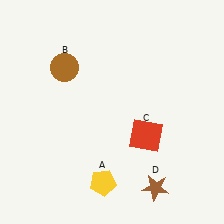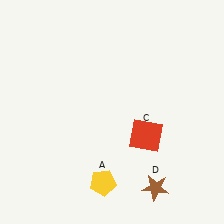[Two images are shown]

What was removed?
The brown circle (B) was removed in Image 2.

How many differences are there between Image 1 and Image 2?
There is 1 difference between the two images.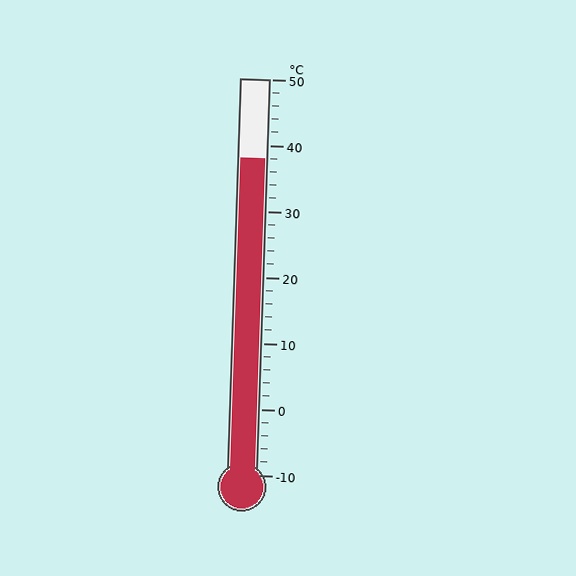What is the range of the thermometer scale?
The thermometer scale ranges from -10°C to 50°C.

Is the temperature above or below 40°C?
The temperature is below 40°C.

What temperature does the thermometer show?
The thermometer shows approximately 38°C.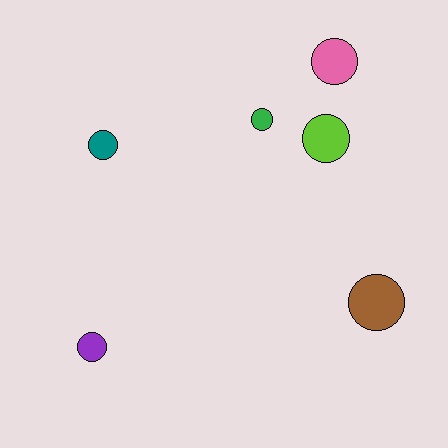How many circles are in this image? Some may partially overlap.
There are 6 circles.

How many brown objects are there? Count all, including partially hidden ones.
There is 1 brown object.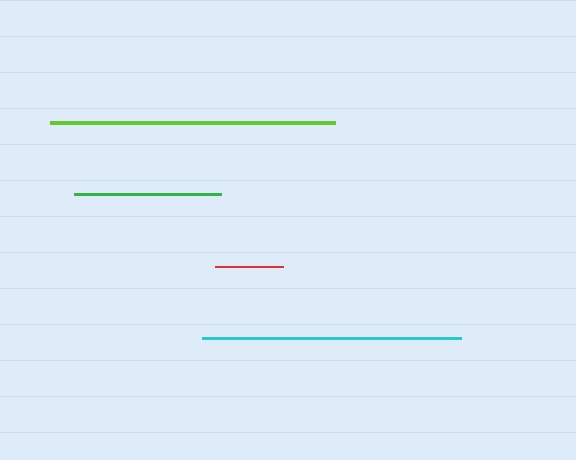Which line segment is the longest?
The lime line is the longest at approximately 285 pixels.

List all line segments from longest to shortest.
From longest to shortest: lime, cyan, green, red.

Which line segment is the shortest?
The red line is the shortest at approximately 68 pixels.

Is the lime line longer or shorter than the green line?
The lime line is longer than the green line.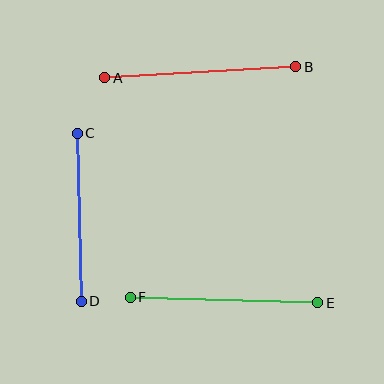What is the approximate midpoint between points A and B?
The midpoint is at approximately (200, 72) pixels.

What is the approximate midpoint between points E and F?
The midpoint is at approximately (224, 300) pixels.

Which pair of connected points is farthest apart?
Points A and B are farthest apart.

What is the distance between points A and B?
The distance is approximately 191 pixels.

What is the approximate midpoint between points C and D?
The midpoint is at approximately (79, 217) pixels.